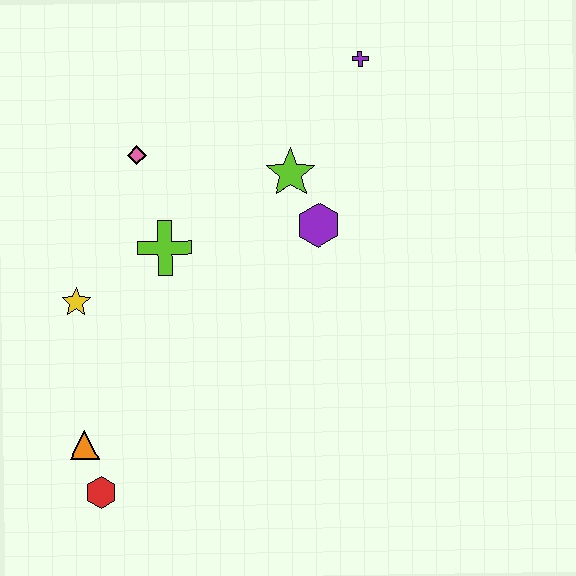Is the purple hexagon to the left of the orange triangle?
No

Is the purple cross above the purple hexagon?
Yes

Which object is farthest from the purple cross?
The red hexagon is farthest from the purple cross.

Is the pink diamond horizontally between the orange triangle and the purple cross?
Yes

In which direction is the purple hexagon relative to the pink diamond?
The purple hexagon is to the right of the pink diamond.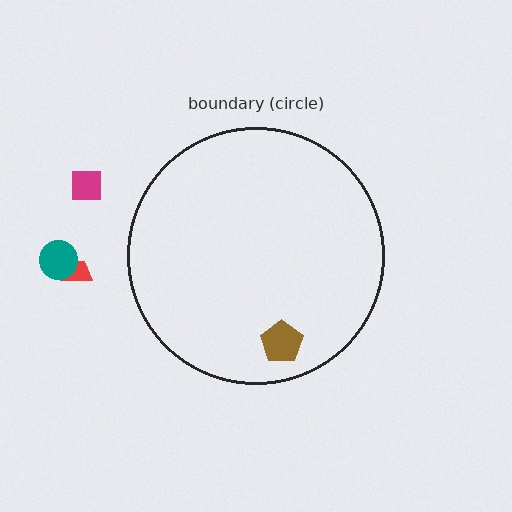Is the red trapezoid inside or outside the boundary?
Outside.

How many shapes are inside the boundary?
1 inside, 3 outside.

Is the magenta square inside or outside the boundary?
Outside.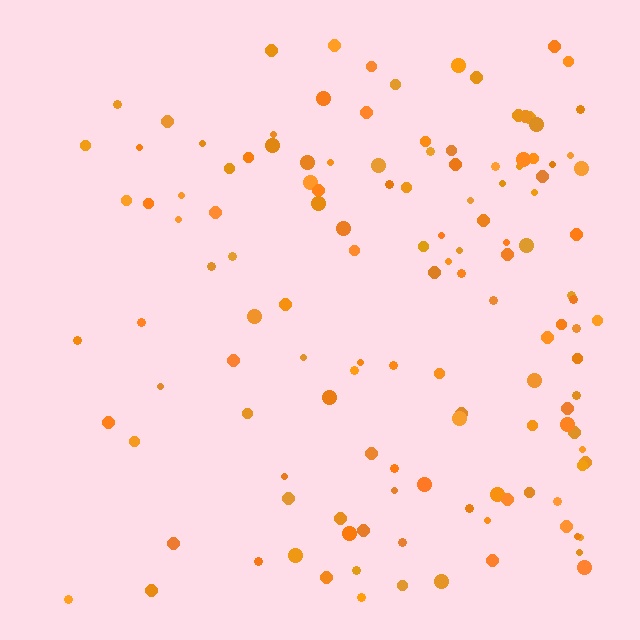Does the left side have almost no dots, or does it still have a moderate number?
Still a moderate number, just noticeably fewer than the right.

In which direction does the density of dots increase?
From left to right, with the right side densest.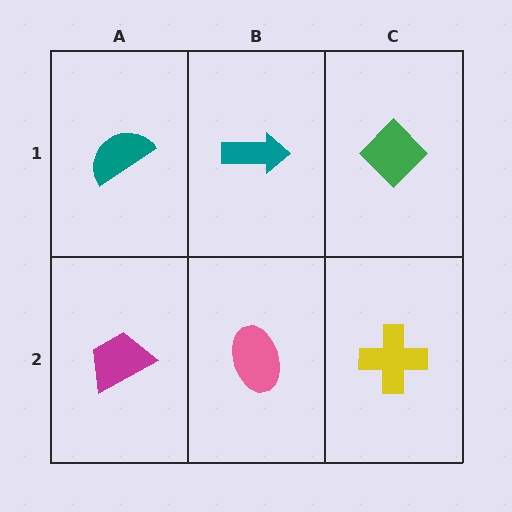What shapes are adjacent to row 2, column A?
A teal semicircle (row 1, column A), a pink ellipse (row 2, column B).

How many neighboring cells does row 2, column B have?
3.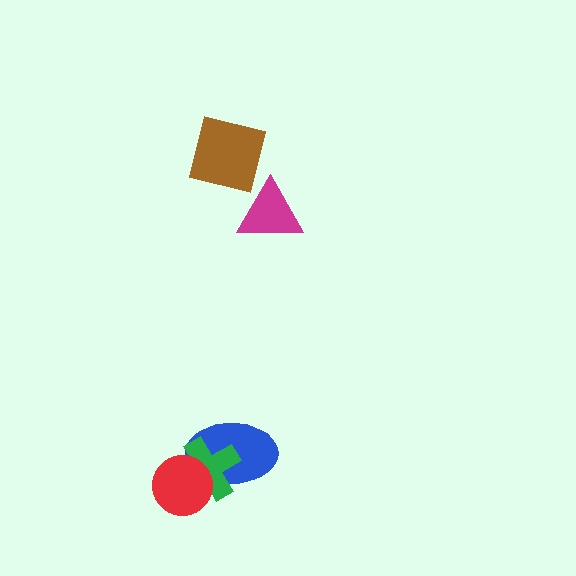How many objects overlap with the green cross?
2 objects overlap with the green cross.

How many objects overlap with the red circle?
2 objects overlap with the red circle.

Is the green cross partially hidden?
Yes, it is partially covered by another shape.